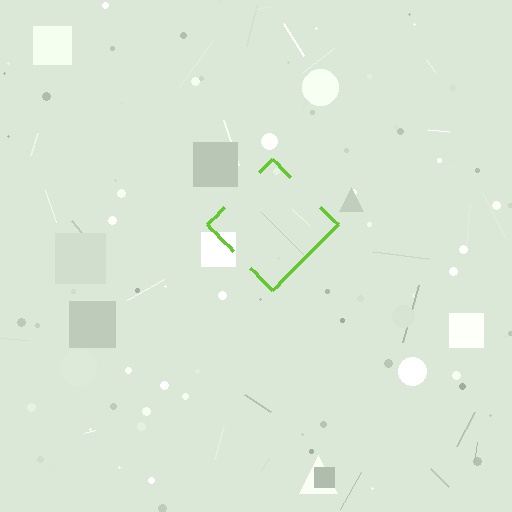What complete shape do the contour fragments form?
The contour fragments form a diamond.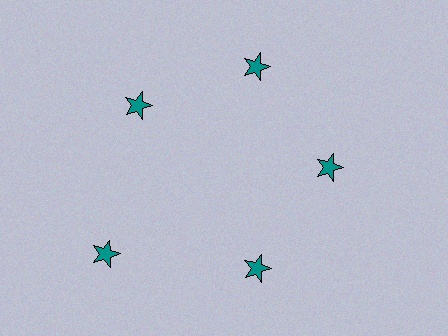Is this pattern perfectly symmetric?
No. The 5 teal stars are arranged in a ring, but one element near the 8 o'clock position is pushed outward from the center, breaking the 5-fold rotational symmetry.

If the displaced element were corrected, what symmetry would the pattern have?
It would have 5-fold rotational symmetry — the pattern would map onto itself every 72 degrees.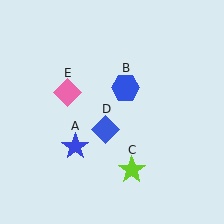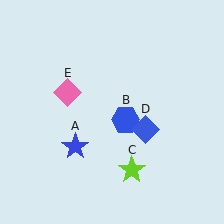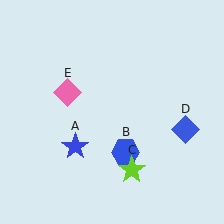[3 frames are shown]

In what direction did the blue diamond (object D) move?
The blue diamond (object D) moved right.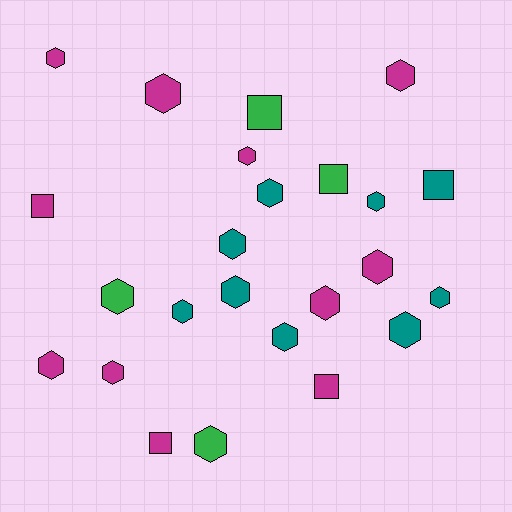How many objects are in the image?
There are 24 objects.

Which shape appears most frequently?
Hexagon, with 18 objects.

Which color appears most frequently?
Magenta, with 11 objects.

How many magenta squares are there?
There are 3 magenta squares.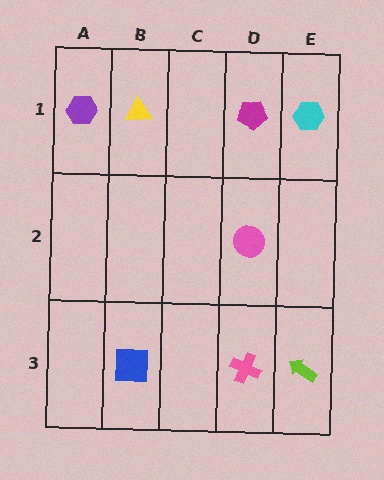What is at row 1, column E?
A cyan hexagon.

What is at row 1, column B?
A yellow triangle.